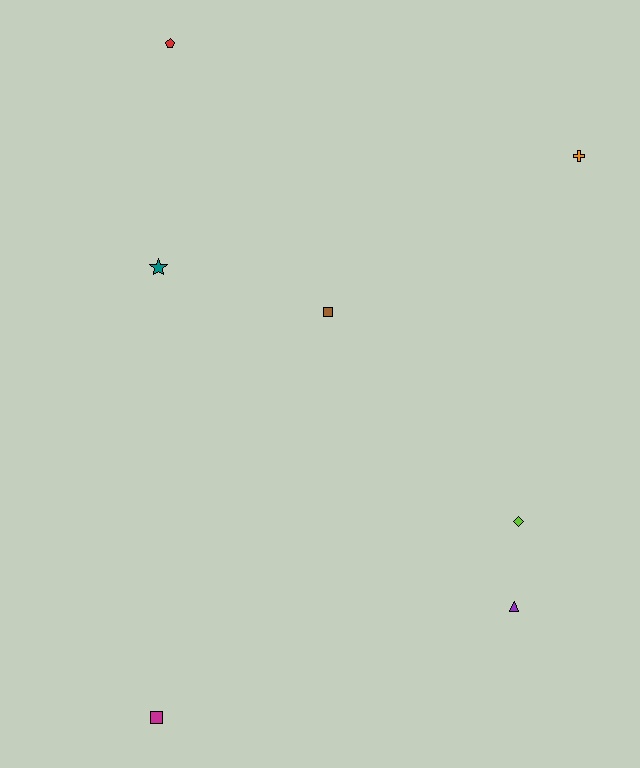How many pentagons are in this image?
There is 1 pentagon.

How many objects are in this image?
There are 7 objects.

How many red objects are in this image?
There is 1 red object.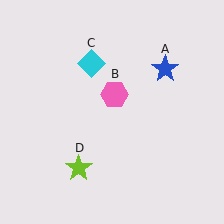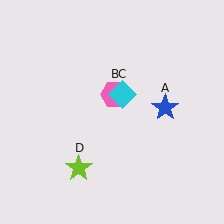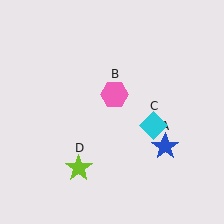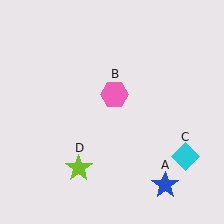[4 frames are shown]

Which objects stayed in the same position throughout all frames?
Pink hexagon (object B) and lime star (object D) remained stationary.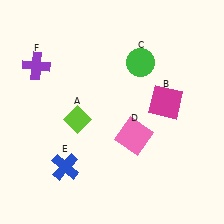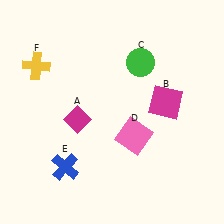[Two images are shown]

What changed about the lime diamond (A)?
In Image 1, A is lime. In Image 2, it changed to magenta.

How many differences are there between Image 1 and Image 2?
There are 2 differences between the two images.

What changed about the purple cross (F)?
In Image 1, F is purple. In Image 2, it changed to yellow.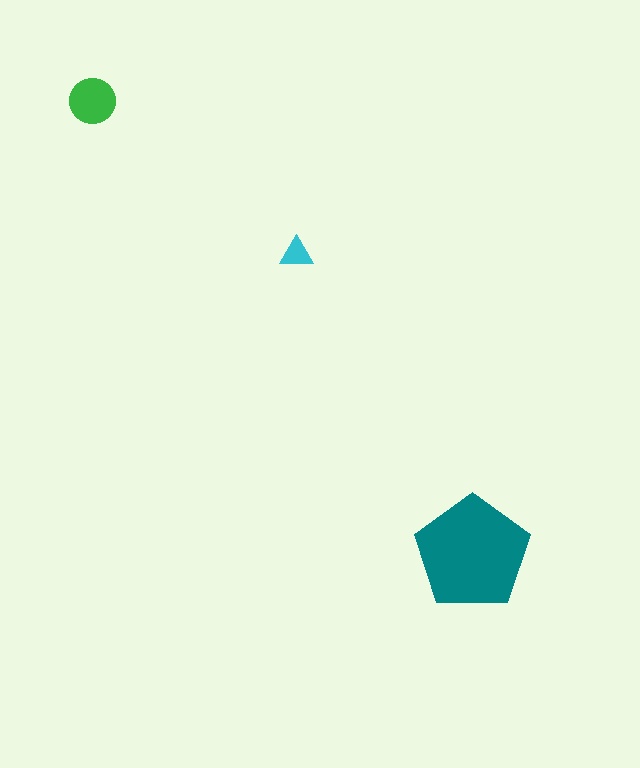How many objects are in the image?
There are 3 objects in the image.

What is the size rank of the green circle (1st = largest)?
2nd.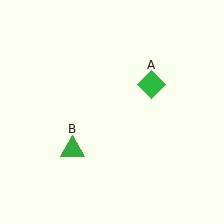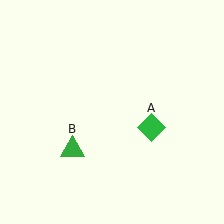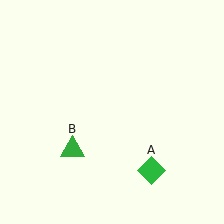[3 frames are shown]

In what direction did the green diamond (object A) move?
The green diamond (object A) moved down.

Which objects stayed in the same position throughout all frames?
Green triangle (object B) remained stationary.